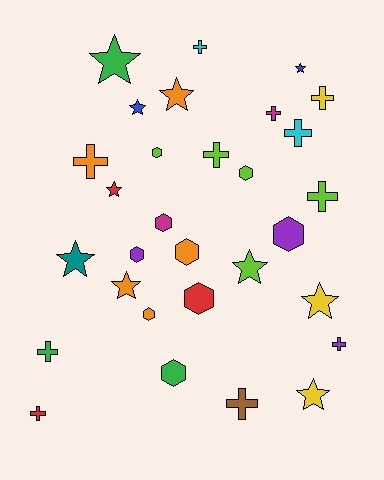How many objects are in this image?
There are 30 objects.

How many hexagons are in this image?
There are 9 hexagons.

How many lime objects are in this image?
There are 5 lime objects.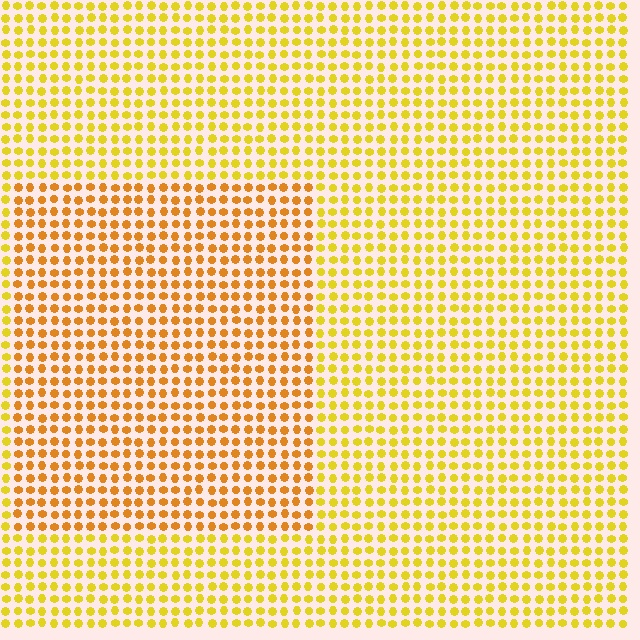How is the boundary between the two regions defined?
The boundary is defined purely by a slight shift in hue (about 25 degrees). Spacing, size, and orientation are identical on both sides.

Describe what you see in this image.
The image is filled with small yellow elements in a uniform arrangement. A rectangle-shaped region is visible where the elements are tinted to a slightly different hue, forming a subtle color boundary.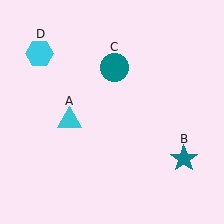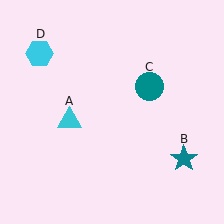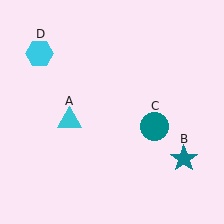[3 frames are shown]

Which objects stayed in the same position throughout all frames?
Cyan triangle (object A) and teal star (object B) and cyan hexagon (object D) remained stationary.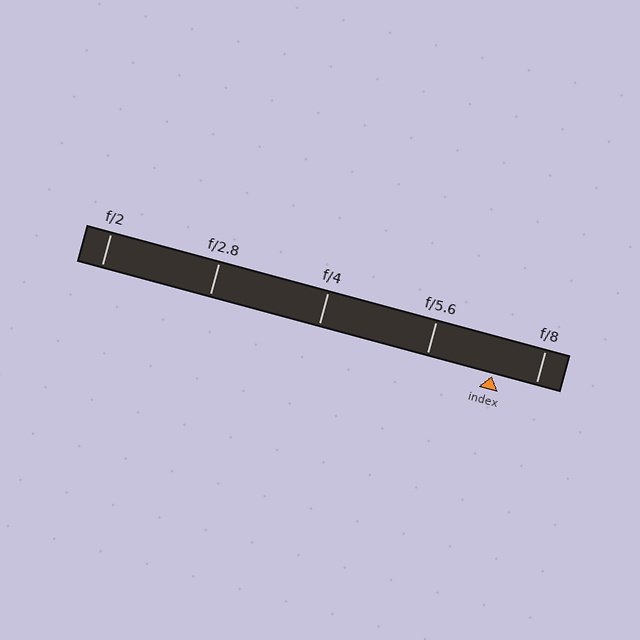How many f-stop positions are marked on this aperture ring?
There are 5 f-stop positions marked.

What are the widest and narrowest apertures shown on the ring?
The widest aperture shown is f/2 and the narrowest is f/8.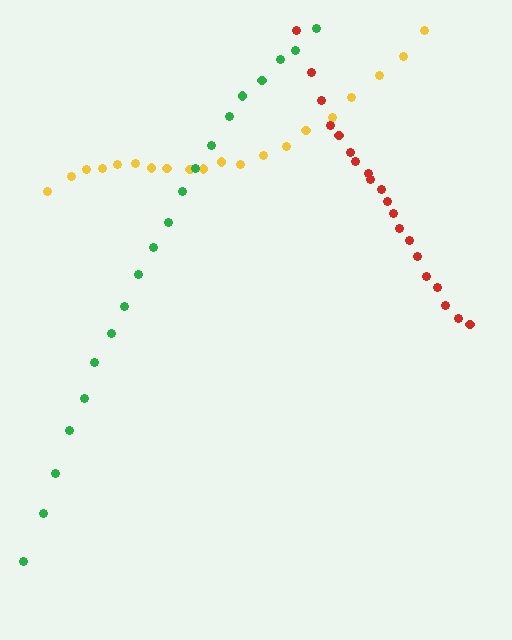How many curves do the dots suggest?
There are 3 distinct paths.